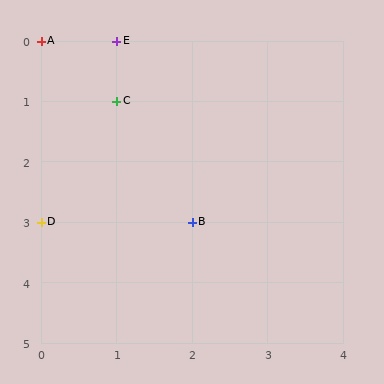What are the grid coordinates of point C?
Point C is at grid coordinates (1, 1).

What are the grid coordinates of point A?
Point A is at grid coordinates (0, 0).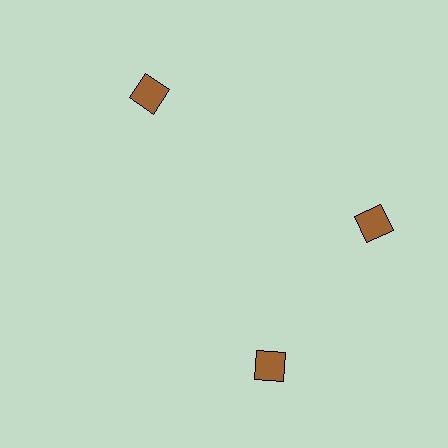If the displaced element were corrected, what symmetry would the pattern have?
It would have 3-fold rotational symmetry — the pattern would map onto itself every 120 degrees.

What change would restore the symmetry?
The symmetry would be restored by rotating it back into even spacing with its neighbors so that all 3 diamonds sit at equal angles and equal distance from the center.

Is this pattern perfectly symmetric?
No. The 3 brown diamonds are arranged in a ring, but one element near the 7 o'clock position is rotated out of alignment along the ring, breaking the 3-fold rotational symmetry.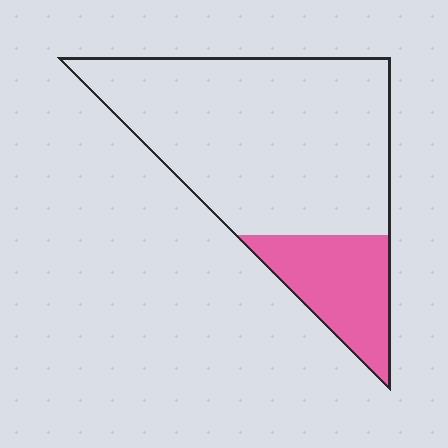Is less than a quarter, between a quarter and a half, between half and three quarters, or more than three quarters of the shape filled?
Less than a quarter.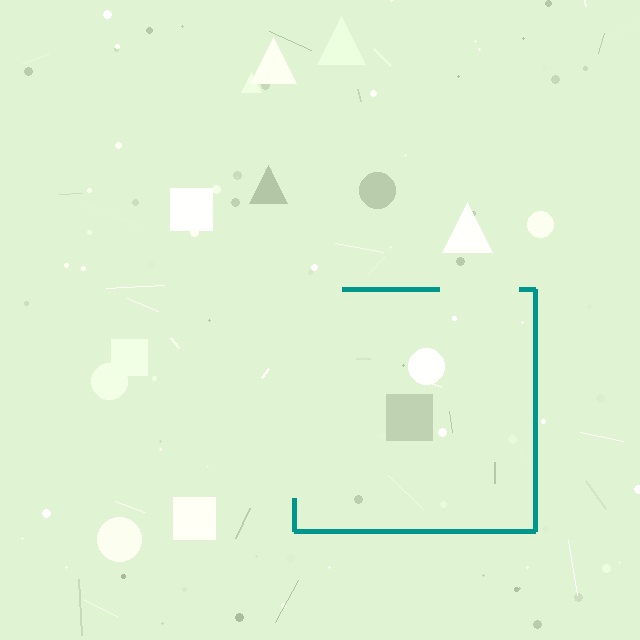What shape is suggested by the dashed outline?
The dashed outline suggests a square.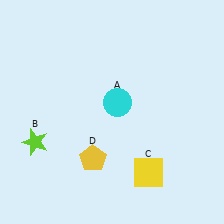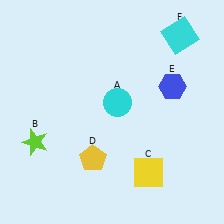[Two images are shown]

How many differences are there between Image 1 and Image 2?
There are 2 differences between the two images.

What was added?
A blue hexagon (E), a cyan square (F) were added in Image 2.